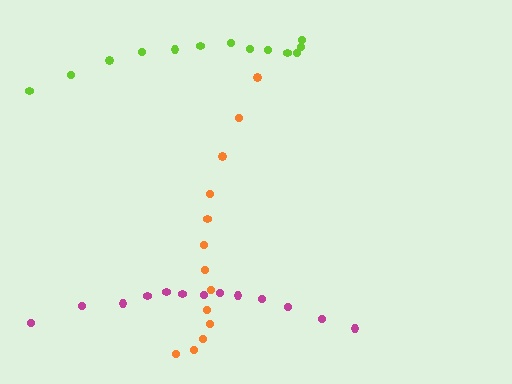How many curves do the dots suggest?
There are 3 distinct paths.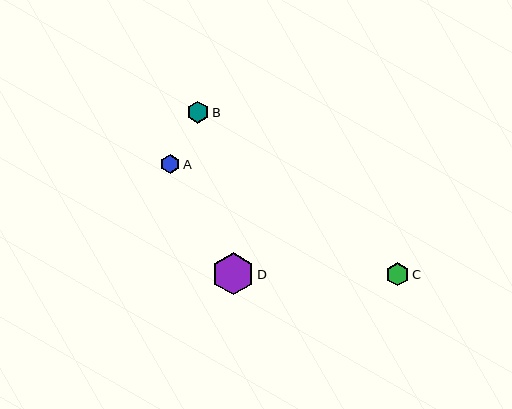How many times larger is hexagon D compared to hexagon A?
Hexagon D is approximately 2.2 times the size of hexagon A.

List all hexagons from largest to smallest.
From largest to smallest: D, C, B, A.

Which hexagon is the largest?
Hexagon D is the largest with a size of approximately 42 pixels.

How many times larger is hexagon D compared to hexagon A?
Hexagon D is approximately 2.2 times the size of hexagon A.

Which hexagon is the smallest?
Hexagon A is the smallest with a size of approximately 19 pixels.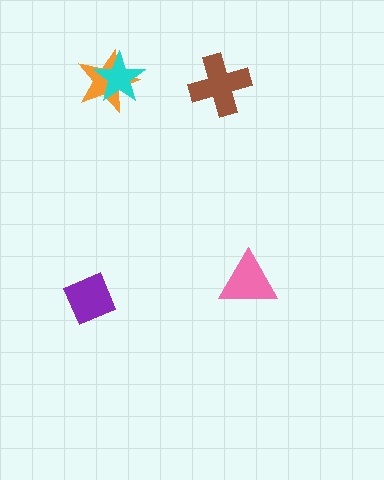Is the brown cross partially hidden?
No, no other shape covers it.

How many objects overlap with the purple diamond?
0 objects overlap with the purple diamond.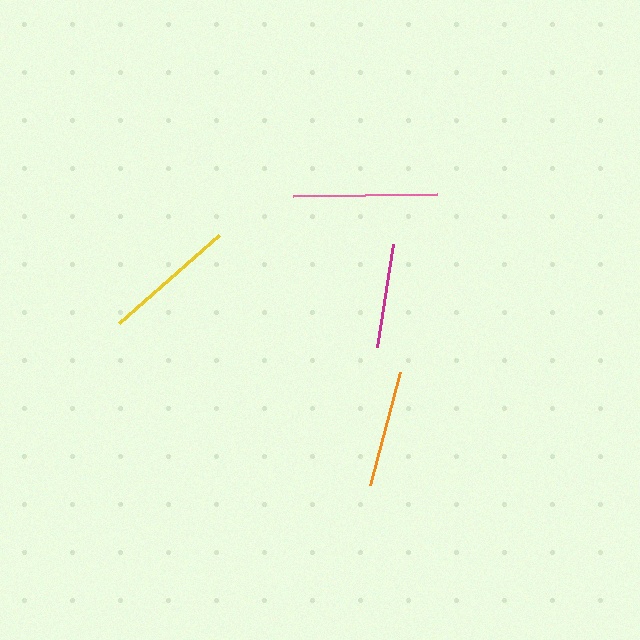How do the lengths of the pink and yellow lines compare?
The pink and yellow lines are approximately the same length.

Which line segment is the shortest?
The magenta line is the shortest at approximately 105 pixels.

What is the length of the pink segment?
The pink segment is approximately 144 pixels long.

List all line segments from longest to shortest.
From longest to shortest: pink, yellow, orange, magenta.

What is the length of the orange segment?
The orange segment is approximately 117 pixels long.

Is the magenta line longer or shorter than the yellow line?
The yellow line is longer than the magenta line.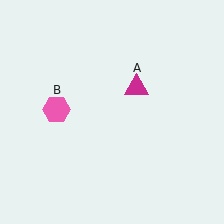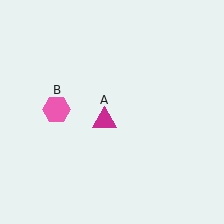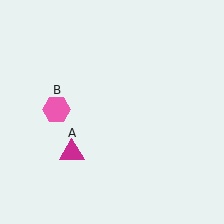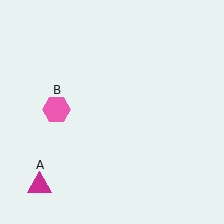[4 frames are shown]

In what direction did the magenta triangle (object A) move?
The magenta triangle (object A) moved down and to the left.